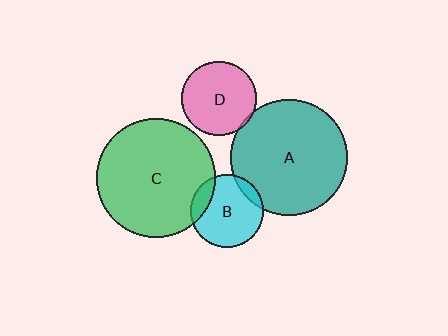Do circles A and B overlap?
Yes.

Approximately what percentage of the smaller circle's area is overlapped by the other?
Approximately 10%.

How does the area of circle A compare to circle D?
Approximately 2.4 times.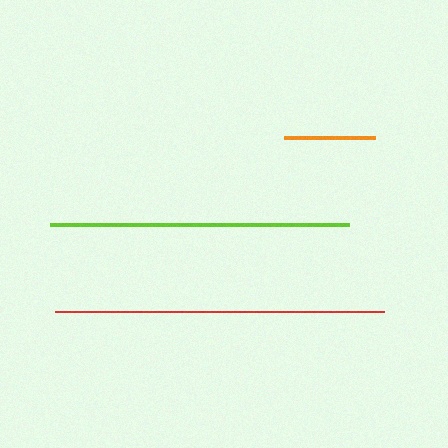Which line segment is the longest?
The red line is the longest at approximately 329 pixels.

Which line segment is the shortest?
The orange line is the shortest at approximately 90 pixels.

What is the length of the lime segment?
The lime segment is approximately 299 pixels long.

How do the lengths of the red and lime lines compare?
The red and lime lines are approximately the same length.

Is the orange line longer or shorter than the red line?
The red line is longer than the orange line.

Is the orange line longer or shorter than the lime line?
The lime line is longer than the orange line.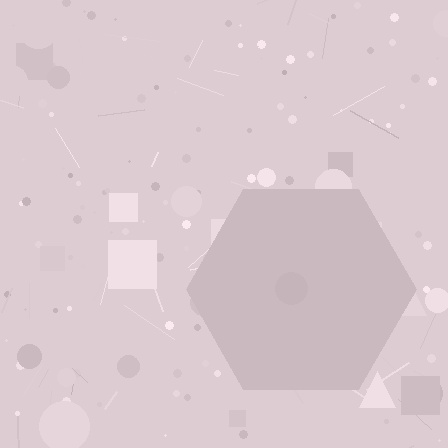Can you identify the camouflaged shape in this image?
The camouflaged shape is a hexagon.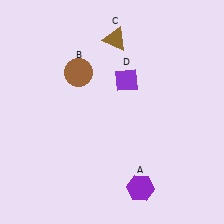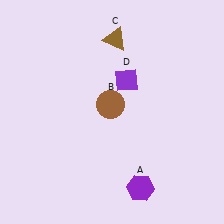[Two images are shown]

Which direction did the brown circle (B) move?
The brown circle (B) moved right.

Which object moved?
The brown circle (B) moved right.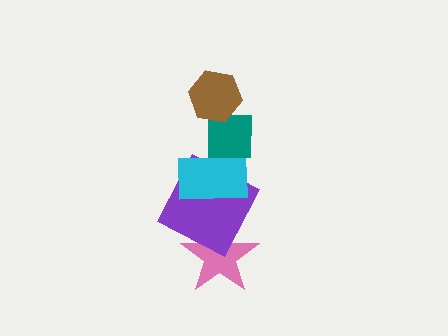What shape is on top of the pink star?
The purple square is on top of the pink star.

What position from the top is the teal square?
The teal square is 2nd from the top.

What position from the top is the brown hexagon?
The brown hexagon is 1st from the top.